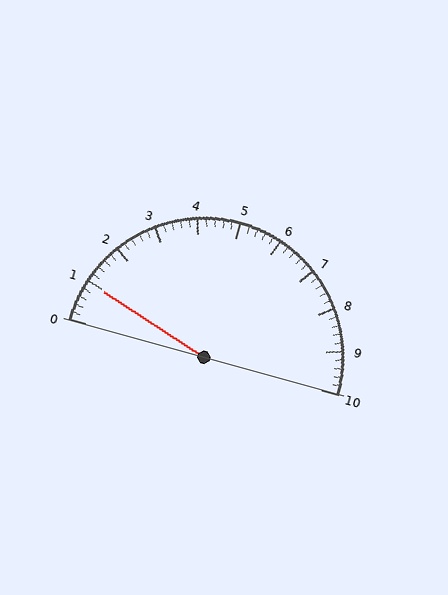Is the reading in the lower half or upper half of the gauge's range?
The reading is in the lower half of the range (0 to 10).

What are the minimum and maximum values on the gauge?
The gauge ranges from 0 to 10.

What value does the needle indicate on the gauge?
The needle indicates approximately 1.0.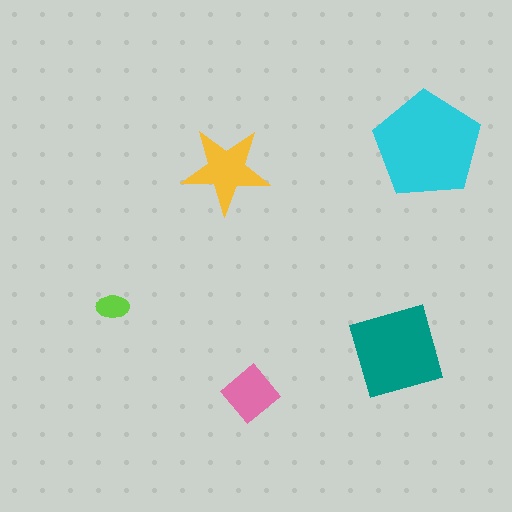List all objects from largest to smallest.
The cyan pentagon, the teal square, the yellow star, the pink diamond, the lime ellipse.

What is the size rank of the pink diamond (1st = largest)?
4th.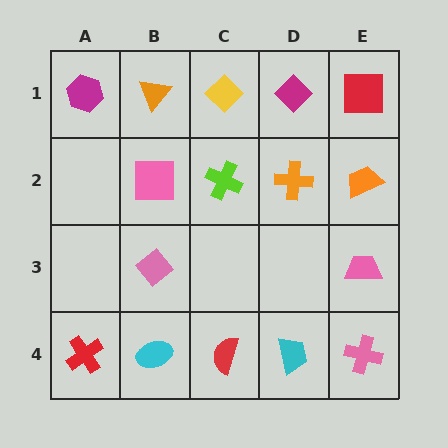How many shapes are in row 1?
5 shapes.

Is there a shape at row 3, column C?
No, that cell is empty.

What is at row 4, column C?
A red semicircle.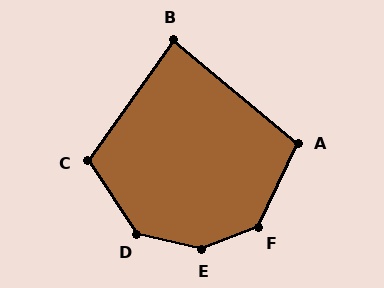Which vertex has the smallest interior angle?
B, at approximately 85 degrees.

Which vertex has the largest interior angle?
E, at approximately 145 degrees.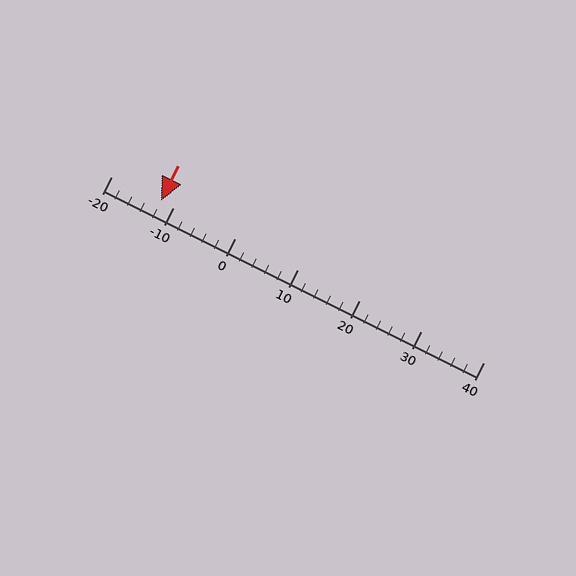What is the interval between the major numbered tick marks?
The major tick marks are spaced 10 units apart.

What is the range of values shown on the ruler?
The ruler shows values from -20 to 40.